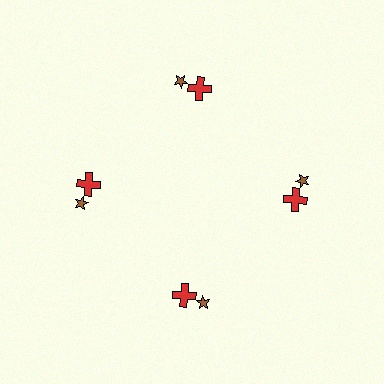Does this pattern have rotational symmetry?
Yes, this pattern has 4-fold rotational symmetry. It looks the same after rotating 90 degrees around the center.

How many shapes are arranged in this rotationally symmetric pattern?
There are 8 shapes, arranged in 4 groups of 2.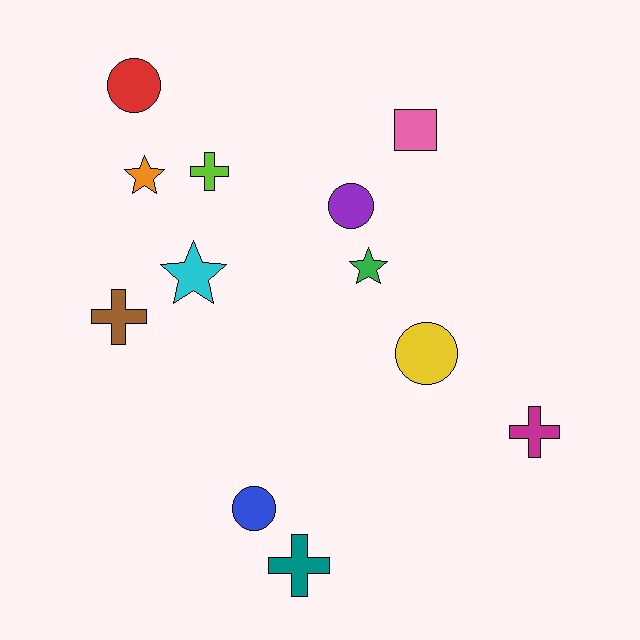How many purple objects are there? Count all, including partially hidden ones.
There is 1 purple object.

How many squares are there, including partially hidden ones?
There is 1 square.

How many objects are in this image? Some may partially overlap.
There are 12 objects.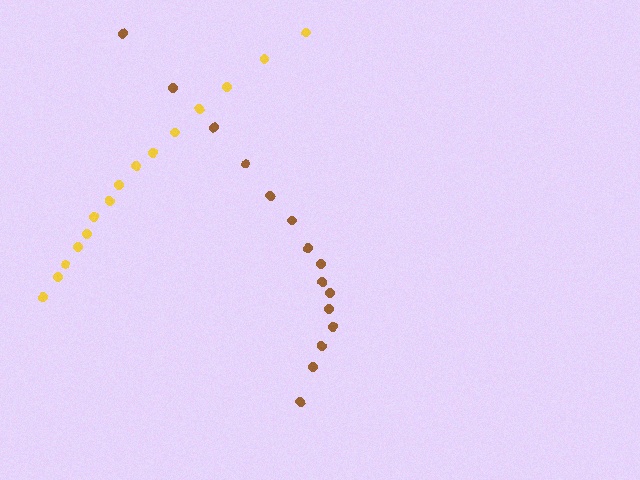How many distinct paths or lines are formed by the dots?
There are 2 distinct paths.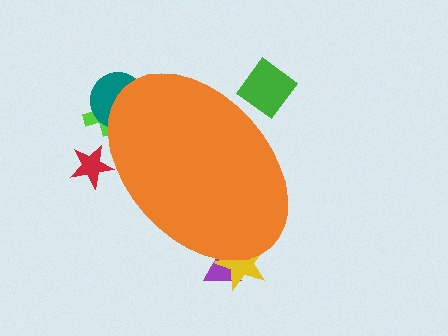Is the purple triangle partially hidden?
Yes, the purple triangle is partially hidden behind the orange ellipse.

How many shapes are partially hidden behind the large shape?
6 shapes are partially hidden.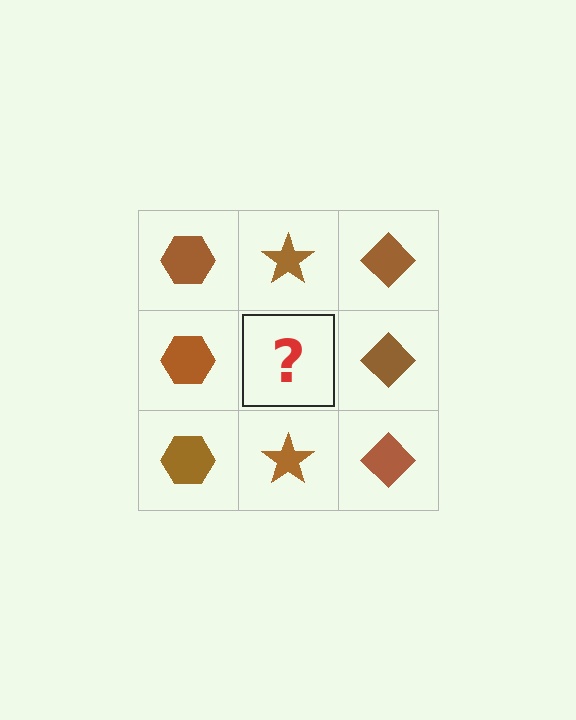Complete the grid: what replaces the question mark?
The question mark should be replaced with a brown star.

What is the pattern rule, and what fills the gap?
The rule is that each column has a consistent shape. The gap should be filled with a brown star.